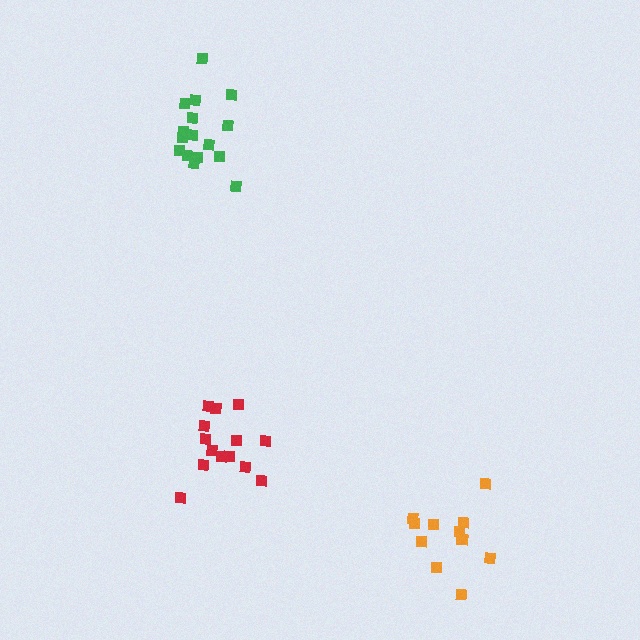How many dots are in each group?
Group 1: 14 dots, Group 2: 16 dots, Group 3: 12 dots (42 total).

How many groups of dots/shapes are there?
There are 3 groups.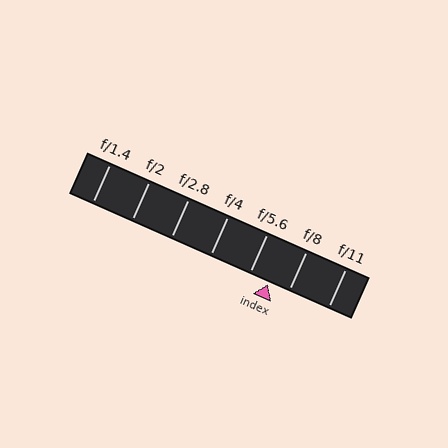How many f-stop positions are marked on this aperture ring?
There are 7 f-stop positions marked.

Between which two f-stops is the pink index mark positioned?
The index mark is between f/5.6 and f/8.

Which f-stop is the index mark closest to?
The index mark is closest to f/5.6.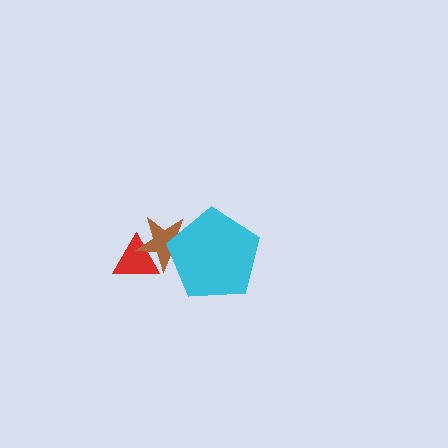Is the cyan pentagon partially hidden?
No, no other shape covers it.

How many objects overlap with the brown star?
2 objects overlap with the brown star.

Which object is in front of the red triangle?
The brown star is in front of the red triangle.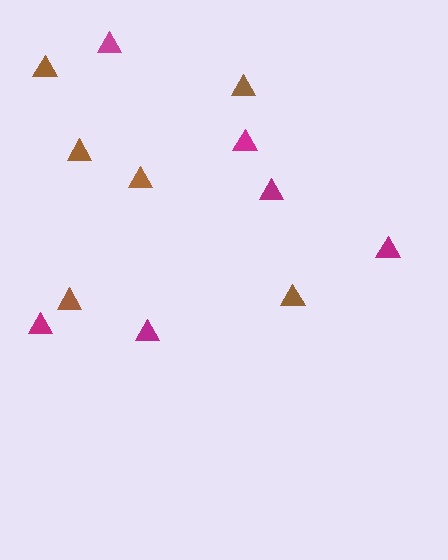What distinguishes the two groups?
There are 2 groups: one group of brown triangles (6) and one group of magenta triangles (6).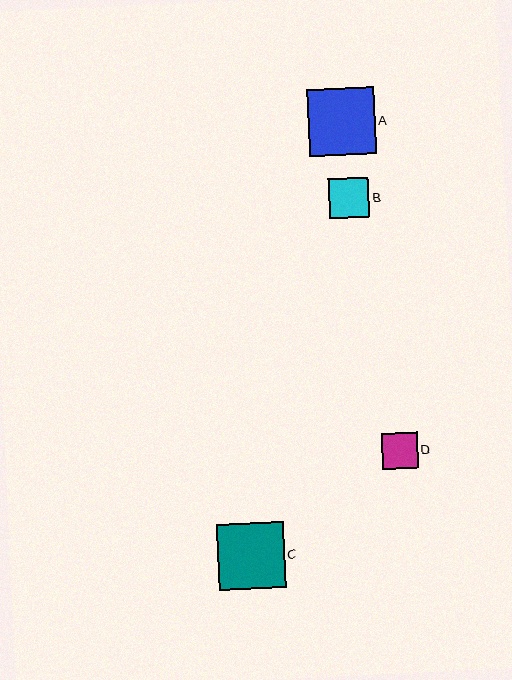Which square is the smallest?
Square D is the smallest with a size of approximately 36 pixels.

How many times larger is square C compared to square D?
Square C is approximately 1.9 times the size of square D.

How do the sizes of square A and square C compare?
Square A and square C are approximately the same size.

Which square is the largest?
Square A is the largest with a size of approximately 67 pixels.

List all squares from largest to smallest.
From largest to smallest: A, C, B, D.